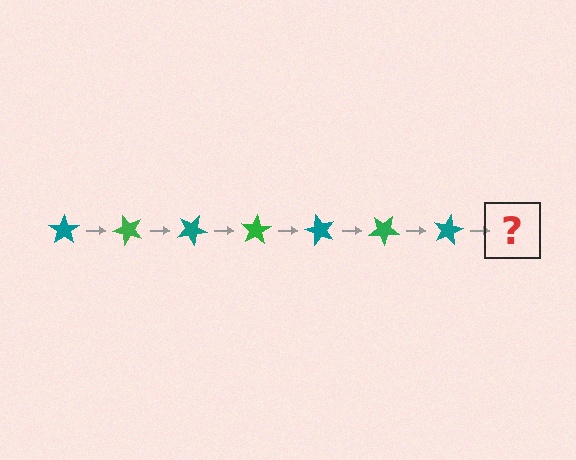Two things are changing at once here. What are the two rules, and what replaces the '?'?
The two rules are that it rotates 50 degrees each step and the color cycles through teal and green. The '?' should be a green star, rotated 350 degrees from the start.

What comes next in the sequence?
The next element should be a green star, rotated 350 degrees from the start.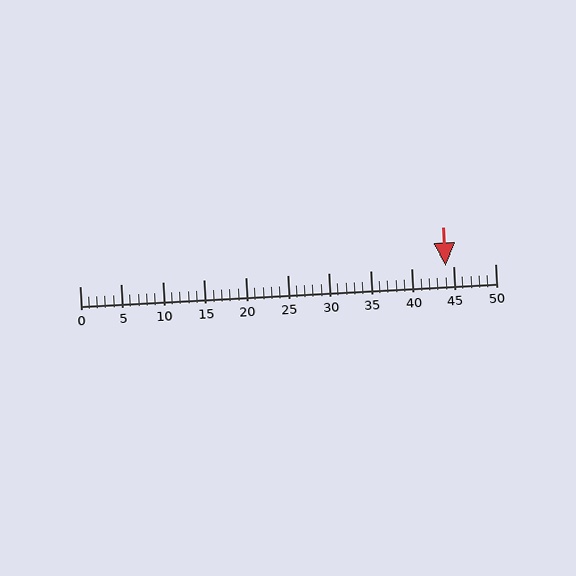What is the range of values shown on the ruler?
The ruler shows values from 0 to 50.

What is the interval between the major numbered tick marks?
The major tick marks are spaced 5 units apart.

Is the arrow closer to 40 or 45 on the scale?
The arrow is closer to 45.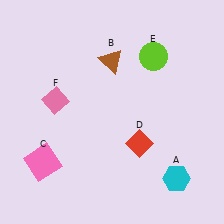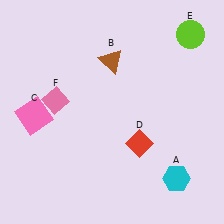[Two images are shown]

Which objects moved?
The objects that moved are: the pink square (C), the lime circle (E).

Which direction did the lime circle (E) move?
The lime circle (E) moved right.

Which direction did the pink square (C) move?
The pink square (C) moved up.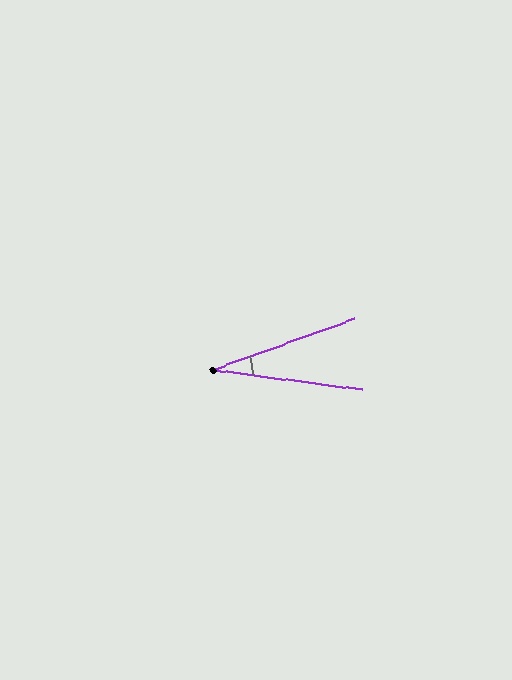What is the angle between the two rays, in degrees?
Approximately 28 degrees.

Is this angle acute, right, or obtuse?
It is acute.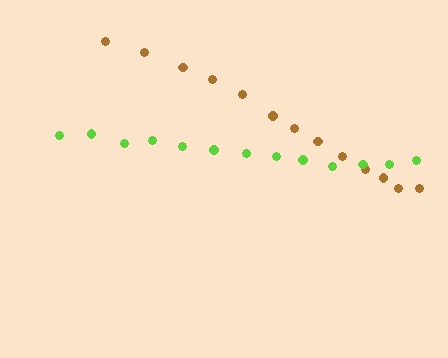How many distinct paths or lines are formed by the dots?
There are 2 distinct paths.